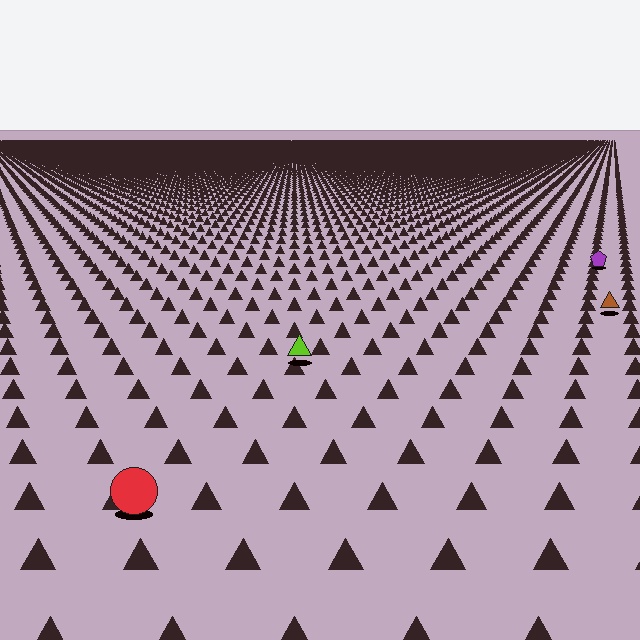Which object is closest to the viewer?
The red circle is closest. The texture marks near it are larger and more spread out.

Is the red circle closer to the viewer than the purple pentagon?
Yes. The red circle is closer — you can tell from the texture gradient: the ground texture is coarser near it.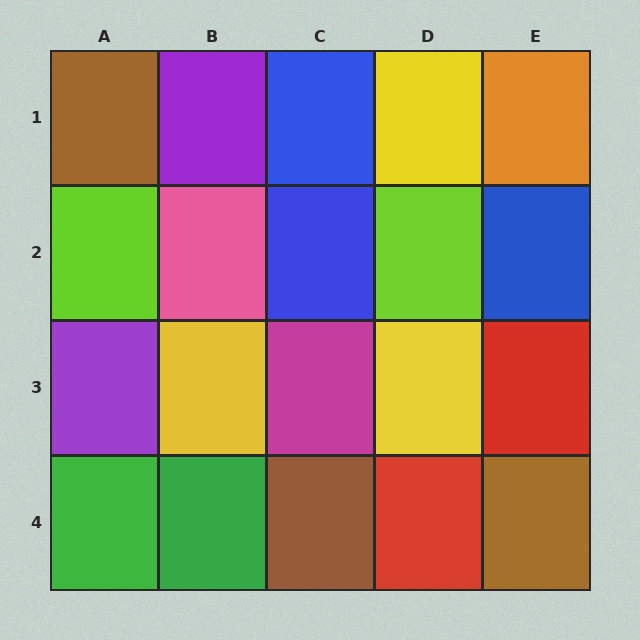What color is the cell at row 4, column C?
Brown.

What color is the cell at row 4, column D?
Red.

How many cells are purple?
2 cells are purple.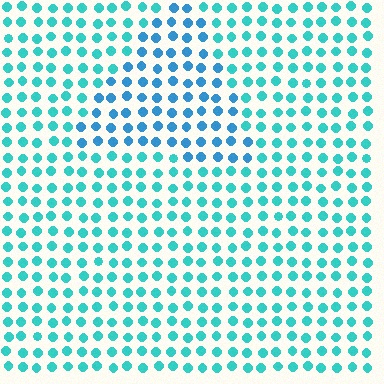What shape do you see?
I see a triangle.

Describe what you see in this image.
The image is filled with small cyan elements in a uniform arrangement. A triangle-shaped region is visible where the elements are tinted to a slightly different hue, forming a subtle color boundary.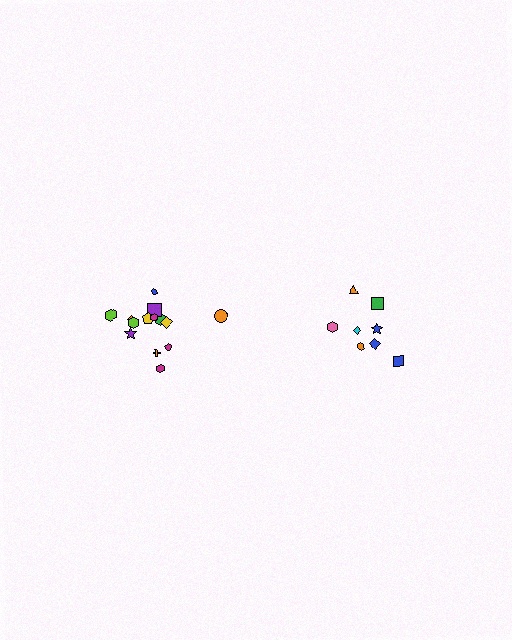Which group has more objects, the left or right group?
The left group.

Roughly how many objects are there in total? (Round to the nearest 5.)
Roughly 25 objects in total.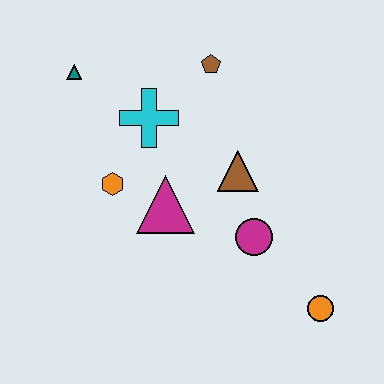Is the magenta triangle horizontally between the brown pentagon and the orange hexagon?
Yes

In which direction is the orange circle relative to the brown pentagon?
The orange circle is below the brown pentagon.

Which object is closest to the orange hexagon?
The magenta triangle is closest to the orange hexagon.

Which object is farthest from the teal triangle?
The orange circle is farthest from the teal triangle.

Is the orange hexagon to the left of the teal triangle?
No